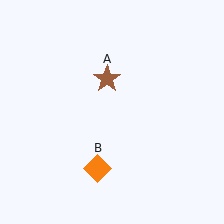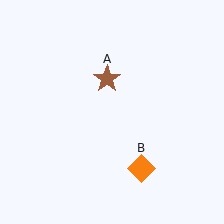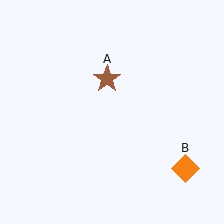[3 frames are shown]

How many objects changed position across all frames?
1 object changed position: orange diamond (object B).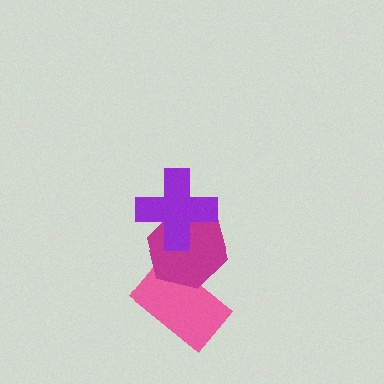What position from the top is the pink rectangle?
The pink rectangle is 3rd from the top.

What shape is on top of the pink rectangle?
The magenta hexagon is on top of the pink rectangle.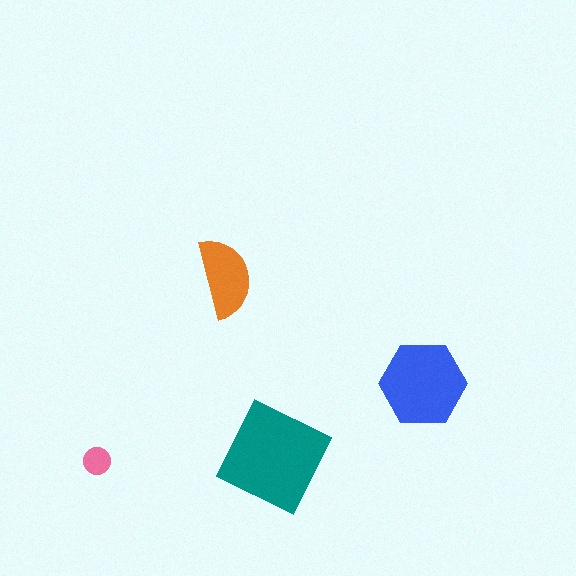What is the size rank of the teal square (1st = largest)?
1st.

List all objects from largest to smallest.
The teal square, the blue hexagon, the orange semicircle, the pink circle.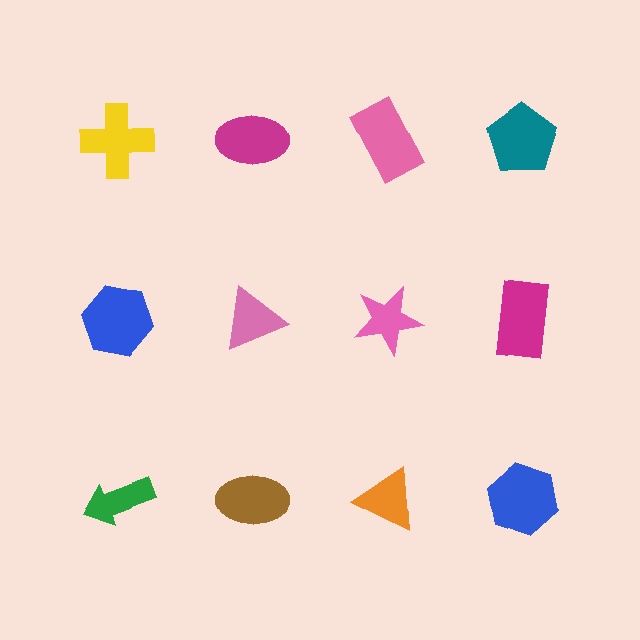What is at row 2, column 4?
A magenta rectangle.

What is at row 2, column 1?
A blue hexagon.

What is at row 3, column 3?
An orange triangle.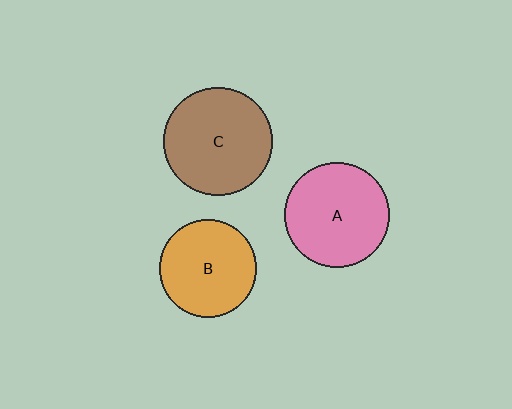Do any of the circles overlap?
No, none of the circles overlap.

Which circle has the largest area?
Circle C (brown).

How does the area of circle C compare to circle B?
Approximately 1.2 times.